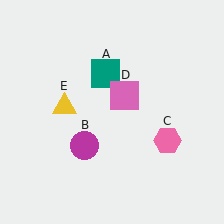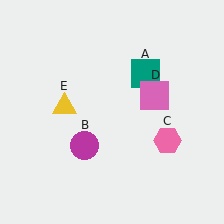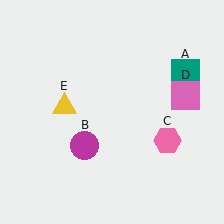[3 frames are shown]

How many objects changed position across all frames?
2 objects changed position: teal square (object A), pink square (object D).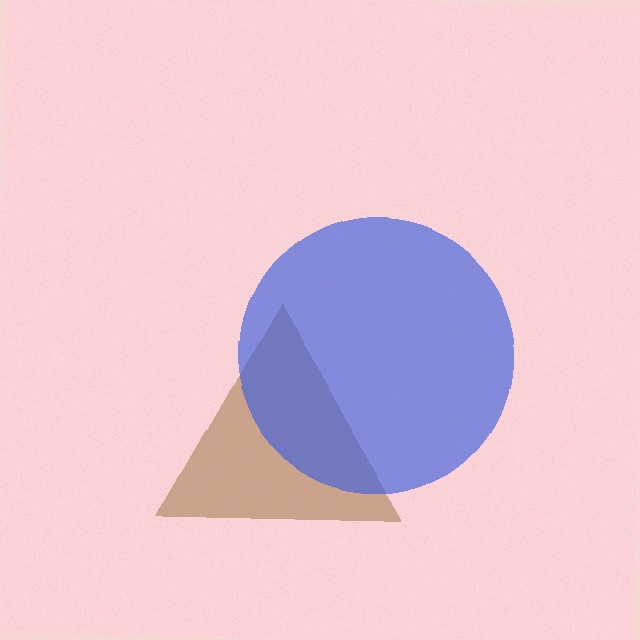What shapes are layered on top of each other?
The layered shapes are: a brown triangle, a blue circle.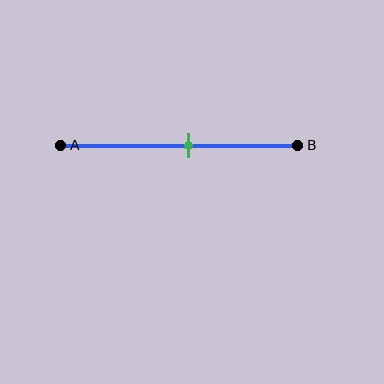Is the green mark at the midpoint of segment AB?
No, the mark is at about 55% from A, not at the 50% midpoint.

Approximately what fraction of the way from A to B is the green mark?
The green mark is approximately 55% of the way from A to B.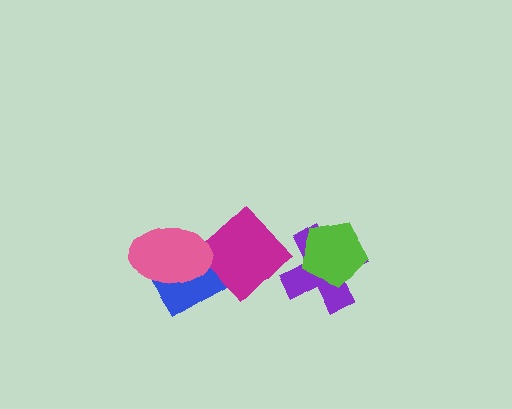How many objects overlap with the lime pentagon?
1 object overlaps with the lime pentagon.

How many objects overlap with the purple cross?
1 object overlaps with the purple cross.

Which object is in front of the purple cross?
The lime pentagon is in front of the purple cross.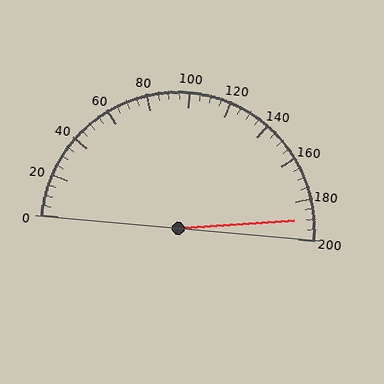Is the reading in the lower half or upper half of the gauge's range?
The reading is in the upper half of the range (0 to 200).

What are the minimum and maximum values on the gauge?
The gauge ranges from 0 to 200.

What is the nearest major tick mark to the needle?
The nearest major tick mark is 200.